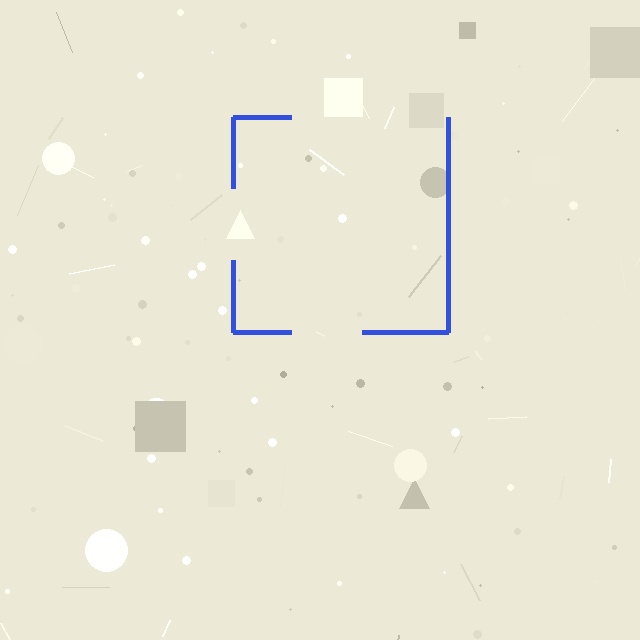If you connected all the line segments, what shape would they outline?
They would outline a square.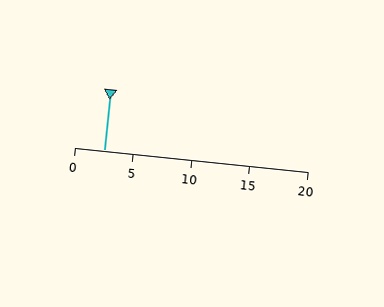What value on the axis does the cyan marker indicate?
The marker indicates approximately 2.5.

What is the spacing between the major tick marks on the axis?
The major ticks are spaced 5 apart.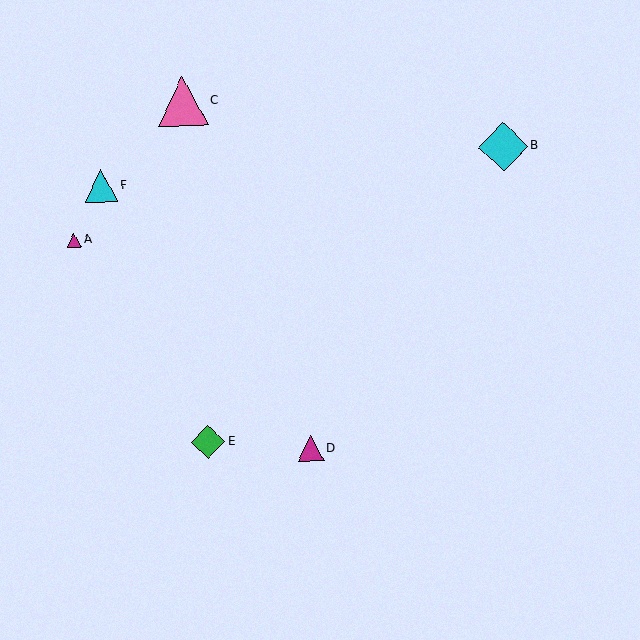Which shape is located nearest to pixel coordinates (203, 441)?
The green diamond (labeled E) at (208, 442) is nearest to that location.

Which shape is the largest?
The pink triangle (labeled C) is the largest.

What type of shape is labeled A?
Shape A is a magenta triangle.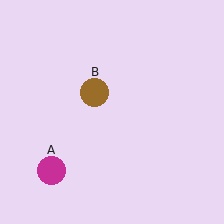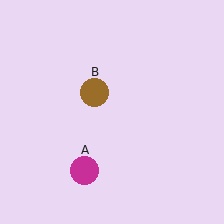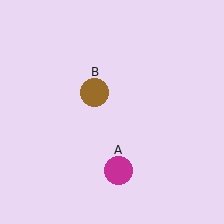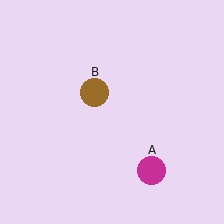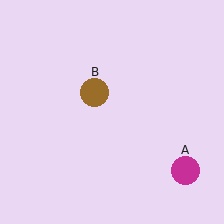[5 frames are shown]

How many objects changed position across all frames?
1 object changed position: magenta circle (object A).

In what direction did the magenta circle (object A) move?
The magenta circle (object A) moved right.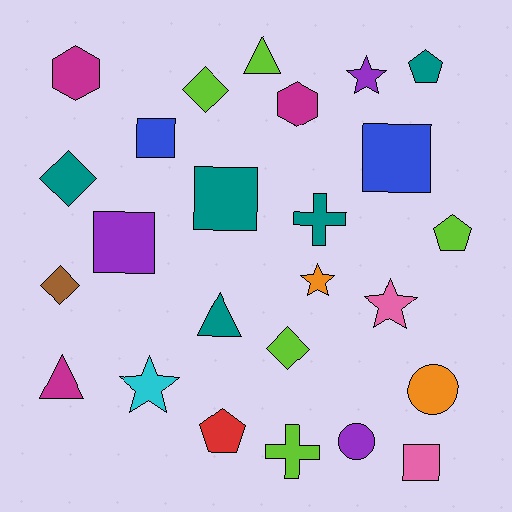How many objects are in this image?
There are 25 objects.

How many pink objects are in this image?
There are 2 pink objects.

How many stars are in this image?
There are 4 stars.